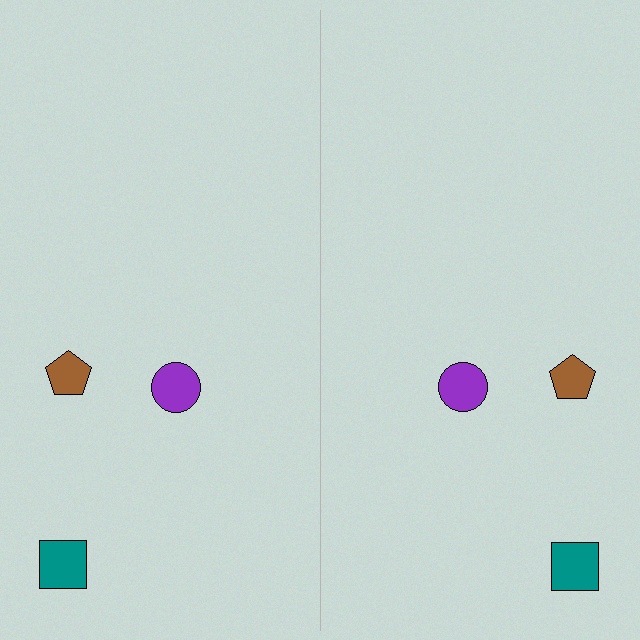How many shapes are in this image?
There are 6 shapes in this image.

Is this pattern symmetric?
Yes, this pattern has bilateral (reflection) symmetry.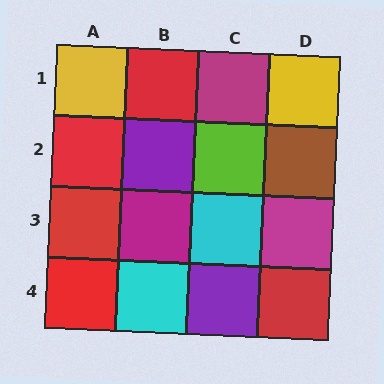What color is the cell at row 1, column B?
Red.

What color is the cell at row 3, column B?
Magenta.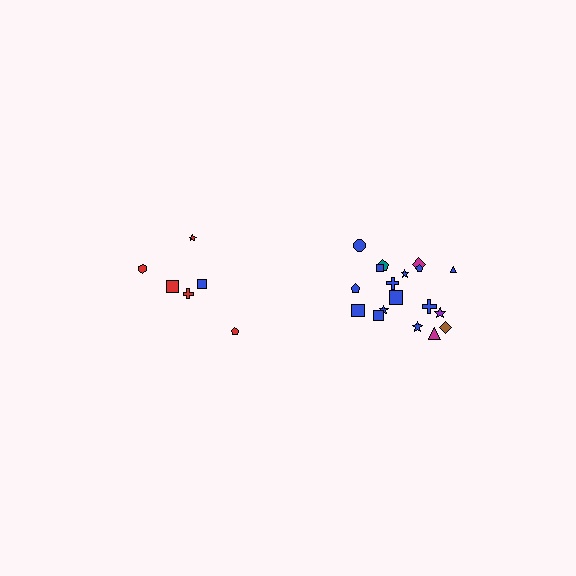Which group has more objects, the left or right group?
The right group.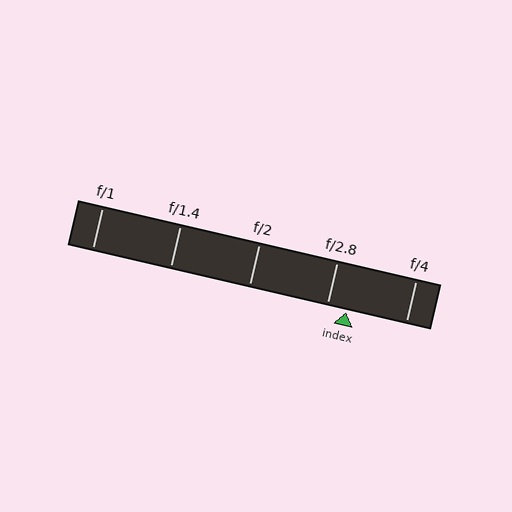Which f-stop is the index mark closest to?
The index mark is closest to f/2.8.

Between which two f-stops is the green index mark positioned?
The index mark is between f/2.8 and f/4.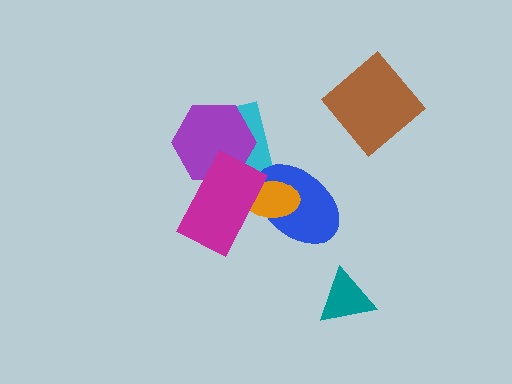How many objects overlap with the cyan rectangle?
4 objects overlap with the cyan rectangle.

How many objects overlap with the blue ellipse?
3 objects overlap with the blue ellipse.